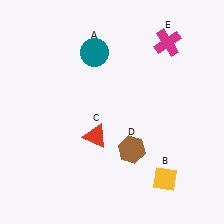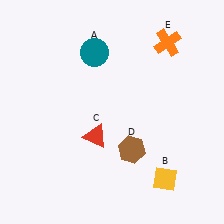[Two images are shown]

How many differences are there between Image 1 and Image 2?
There is 1 difference between the two images.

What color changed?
The cross (E) changed from magenta in Image 1 to orange in Image 2.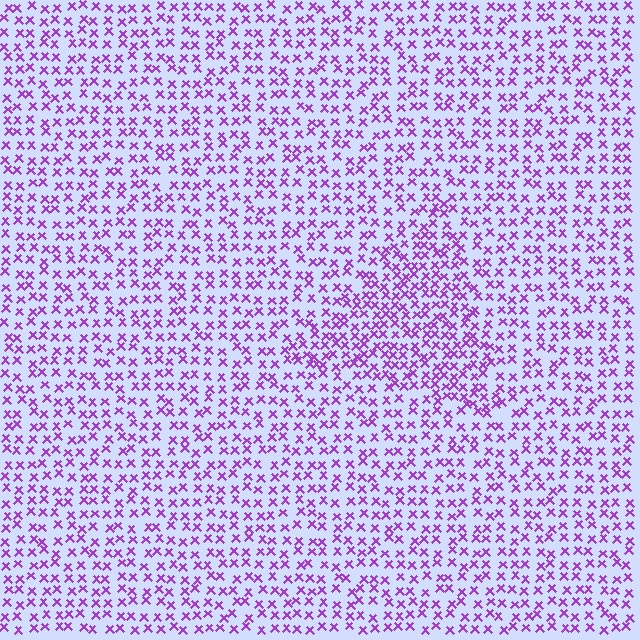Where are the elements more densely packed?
The elements are more densely packed inside the triangle boundary.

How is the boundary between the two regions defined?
The boundary is defined by a change in element density (approximately 1.6x ratio). All elements are the same color, size, and shape.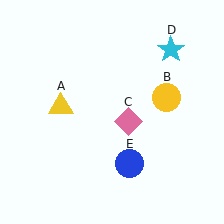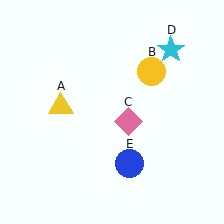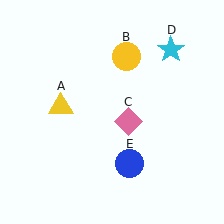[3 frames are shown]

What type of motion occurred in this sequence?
The yellow circle (object B) rotated counterclockwise around the center of the scene.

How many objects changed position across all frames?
1 object changed position: yellow circle (object B).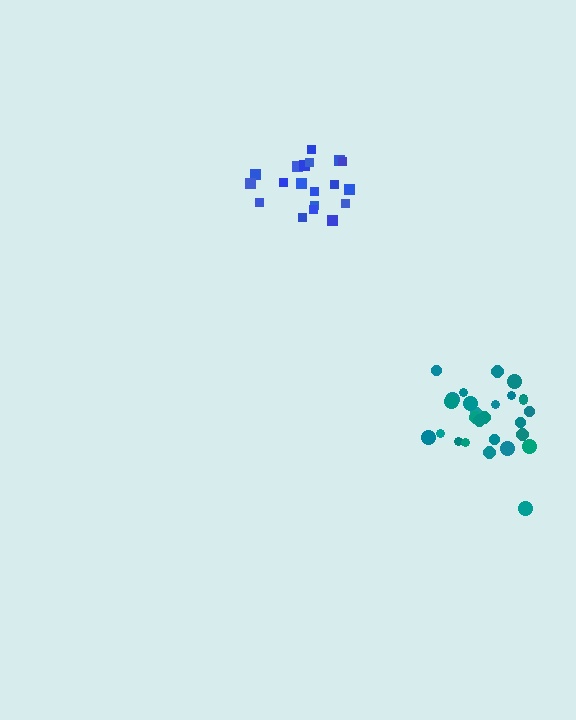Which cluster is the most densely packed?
Teal.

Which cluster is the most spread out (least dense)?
Blue.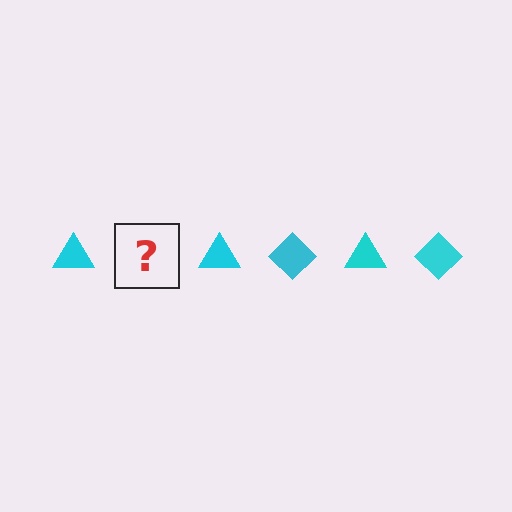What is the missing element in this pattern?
The missing element is a cyan diamond.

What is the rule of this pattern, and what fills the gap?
The rule is that the pattern cycles through triangle, diamond shapes in cyan. The gap should be filled with a cyan diamond.